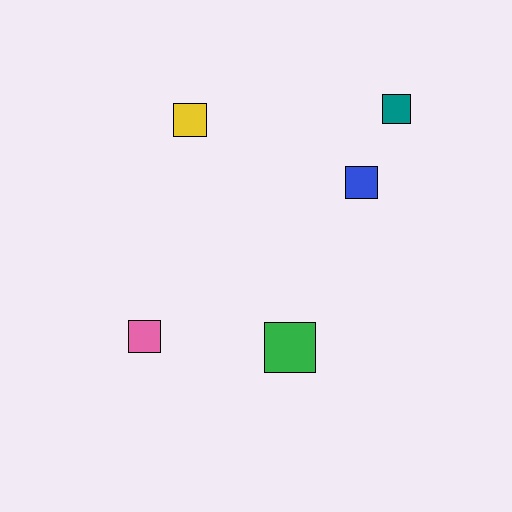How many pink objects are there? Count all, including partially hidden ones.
There is 1 pink object.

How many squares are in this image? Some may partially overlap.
There are 5 squares.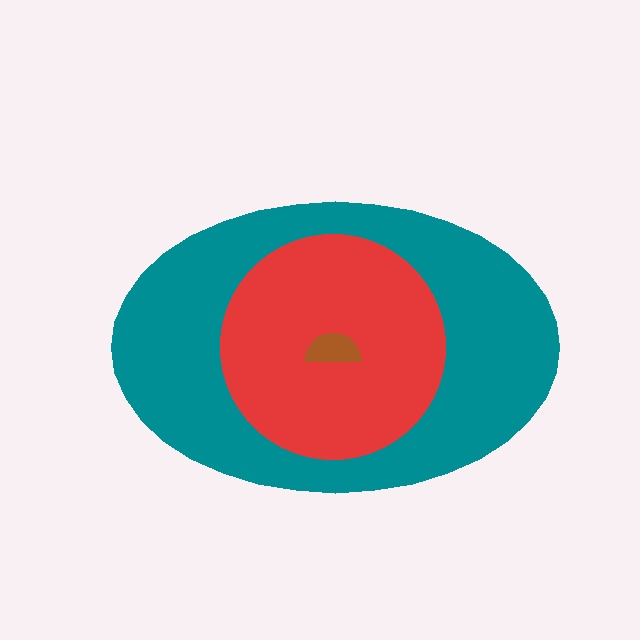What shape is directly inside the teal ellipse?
The red circle.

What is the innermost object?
The brown semicircle.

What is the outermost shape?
The teal ellipse.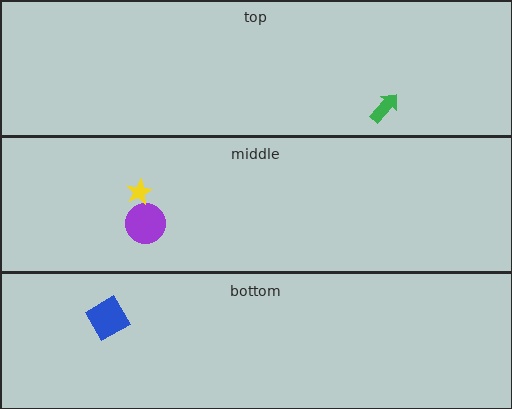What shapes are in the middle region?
The purple circle, the yellow star.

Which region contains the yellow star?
The middle region.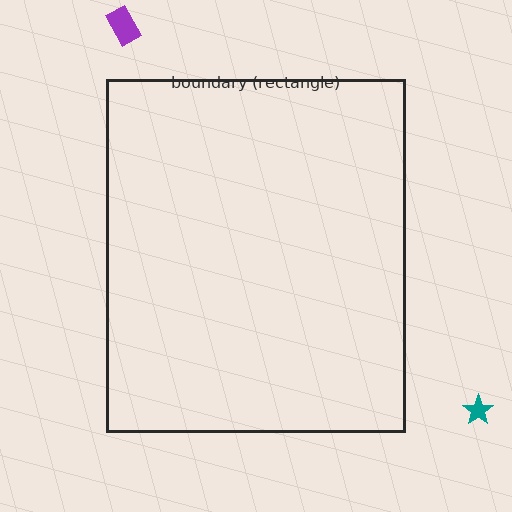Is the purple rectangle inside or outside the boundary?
Outside.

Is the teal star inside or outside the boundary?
Outside.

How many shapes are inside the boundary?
0 inside, 2 outside.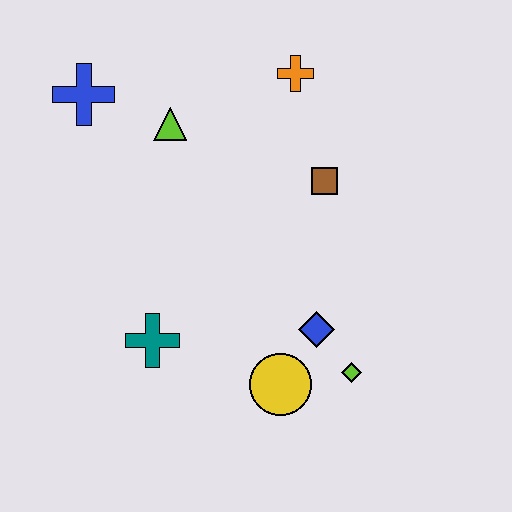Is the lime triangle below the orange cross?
Yes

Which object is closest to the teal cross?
The yellow circle is closest to the teal cross.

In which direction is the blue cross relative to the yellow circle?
The blue cross is above the yellow circle.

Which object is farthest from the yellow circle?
The blue cross is farthest from the yellow circle.